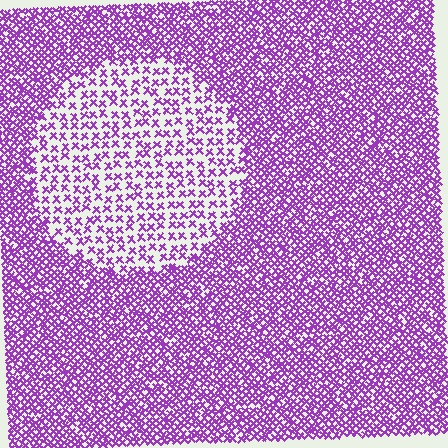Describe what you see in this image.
The image contains small purple elements arranged at two different densities. A circle-shaped region is visible where the elements are less densely packed than the surrounding area.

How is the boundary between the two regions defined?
The boundary is defined by a change in element density (approximately 2.3x ratio). All elements are the same color, size, and shape.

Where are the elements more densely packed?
The elements are more densely packed outside the circle boundary.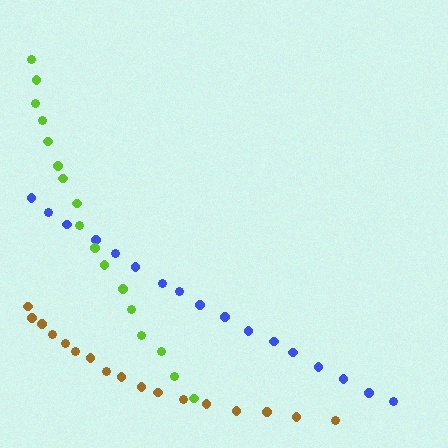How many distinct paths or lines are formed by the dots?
There are 3 distinct paths.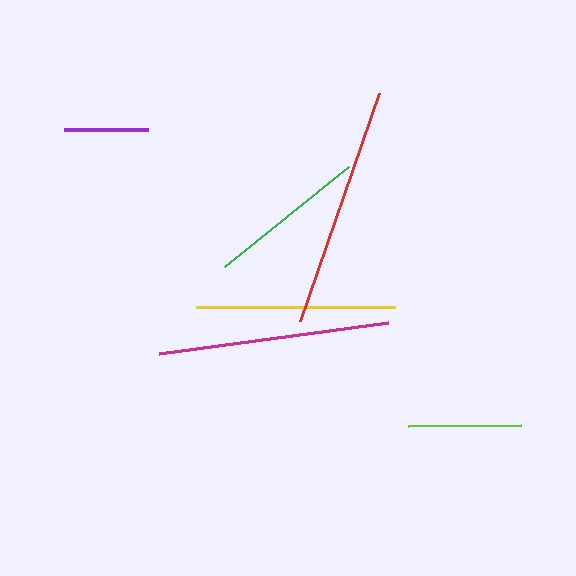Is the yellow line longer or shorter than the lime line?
The yellow line is longer than the lime line.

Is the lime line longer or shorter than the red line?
The red line is longer than the lime line.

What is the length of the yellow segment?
The yellow segment is approximately 199 pixels long.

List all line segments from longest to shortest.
From longest to shortest: red, magenta, yellow, green, lime, purple.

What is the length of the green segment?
The green segment is approximately 159 pixels long.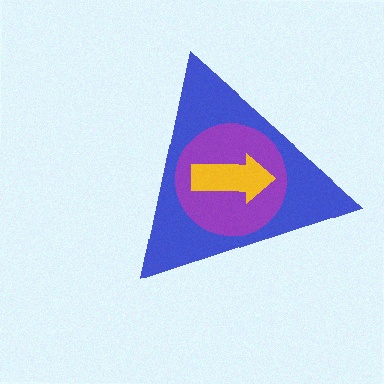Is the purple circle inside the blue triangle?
Yes.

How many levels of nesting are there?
3.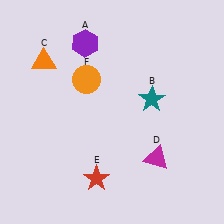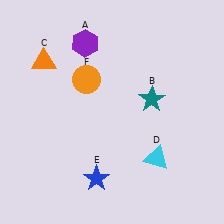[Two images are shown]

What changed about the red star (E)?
In Image 1, E is red. In Image 2, it changed to blue.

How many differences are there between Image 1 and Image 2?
There are 2 differences between the two images.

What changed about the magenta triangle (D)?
In Image 1, D is magenta. In Image 2, it changed to cyan.